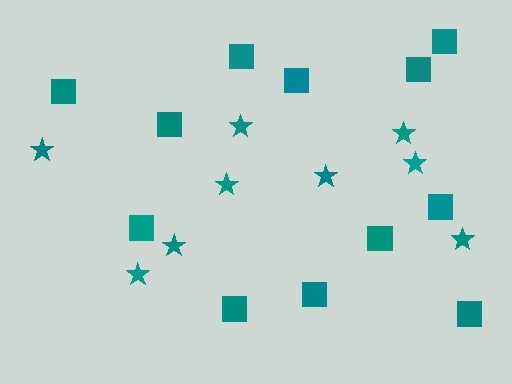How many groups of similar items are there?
There are 2 groups: one group of stars (9) and one group of squares (12).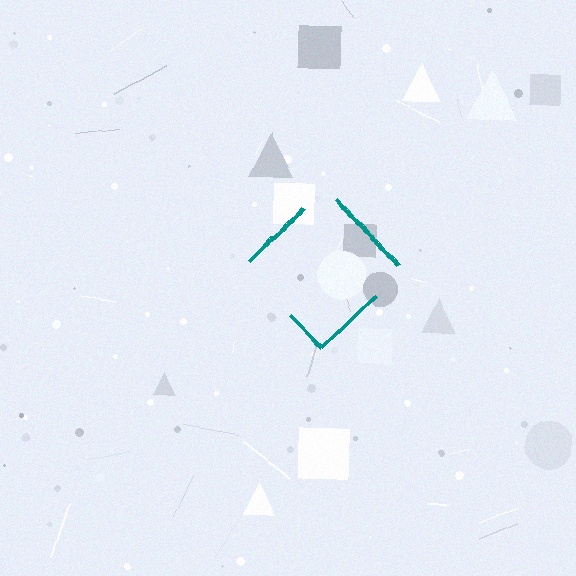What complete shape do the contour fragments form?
The contour fragments form a diamond.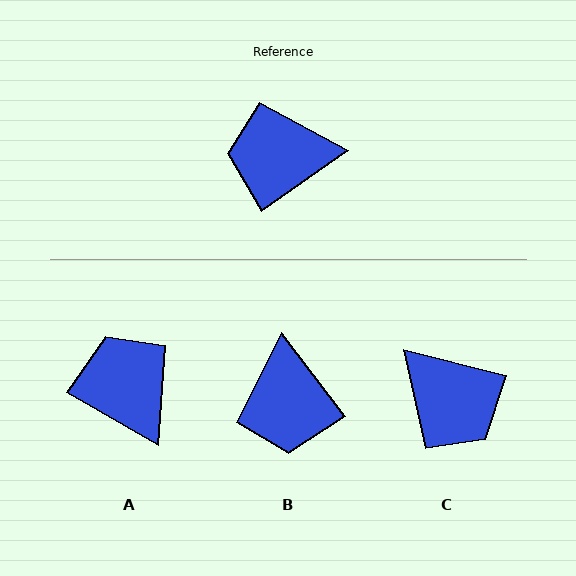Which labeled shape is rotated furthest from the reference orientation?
C, about 131 degrees away.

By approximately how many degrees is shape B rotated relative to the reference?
Approximately 92 degrees counter-clockwise.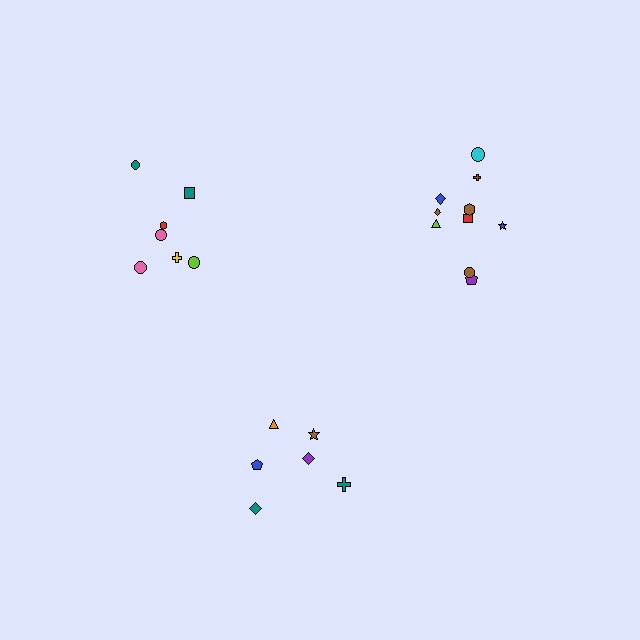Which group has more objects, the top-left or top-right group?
The top-right group.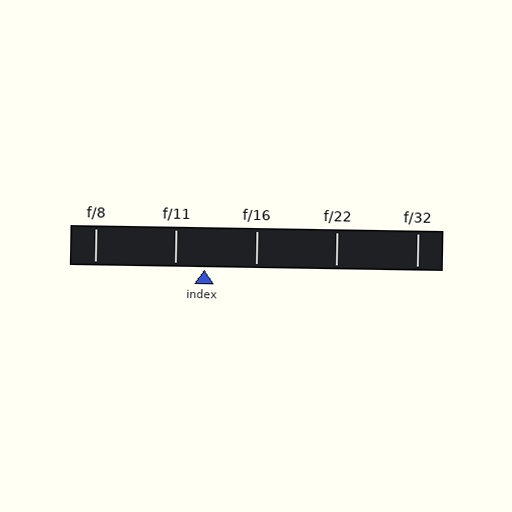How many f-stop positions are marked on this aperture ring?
There are 5 f-stop positions marked.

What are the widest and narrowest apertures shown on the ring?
The widest aperture shown is f/8 and the narrowest is f/32.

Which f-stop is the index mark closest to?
The index mark is closest to f/11.